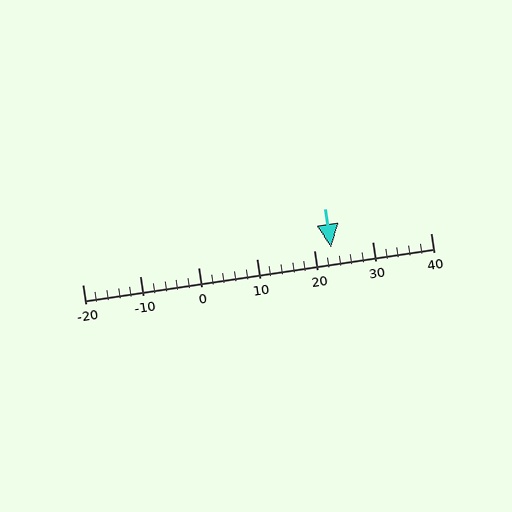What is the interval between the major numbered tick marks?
The major tick marks are spaced 10 units apart.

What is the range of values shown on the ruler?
The ruler shows values from -20 to 40.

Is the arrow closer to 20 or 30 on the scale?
The arrow is closer to 20.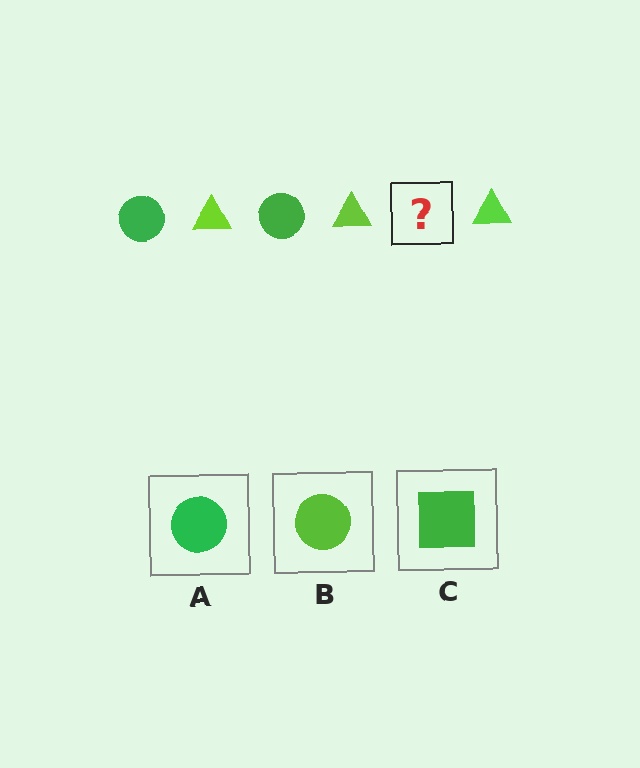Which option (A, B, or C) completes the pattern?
A.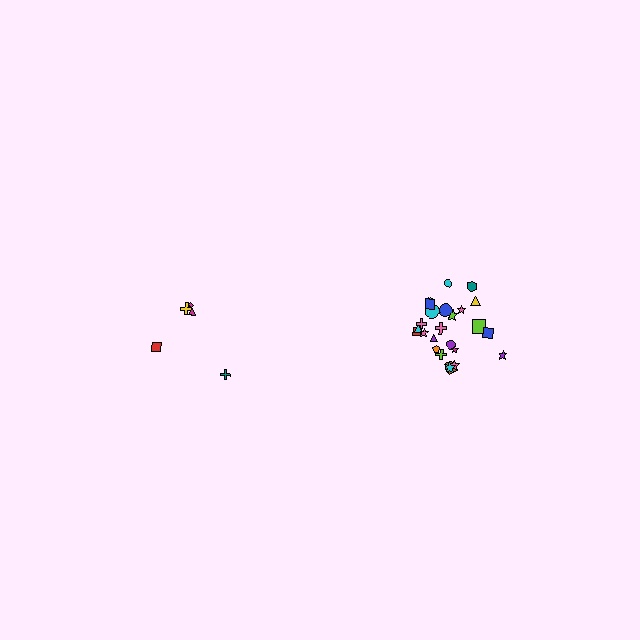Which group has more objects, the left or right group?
The right group.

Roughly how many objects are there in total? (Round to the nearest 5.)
Roughly 30 objects in total.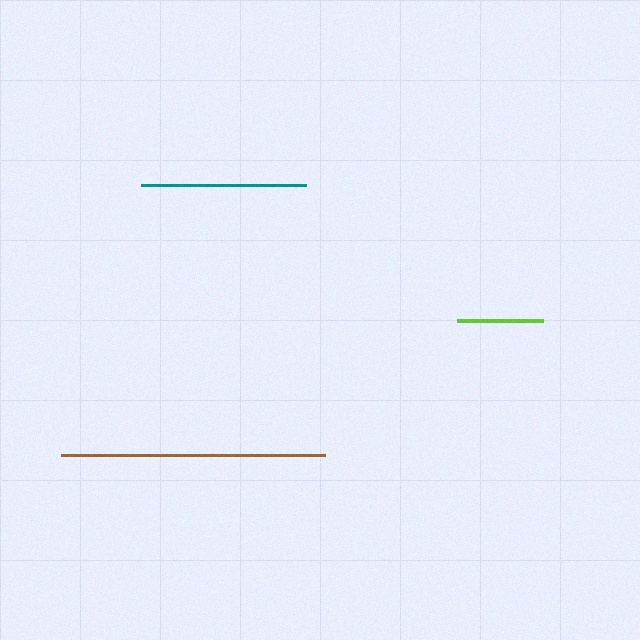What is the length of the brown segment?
The brown segment is approximately 264 pixels long.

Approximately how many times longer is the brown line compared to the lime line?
The brown line is approximately 3.1 times the length of the lime line.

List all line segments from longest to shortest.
From longest to shortest: brown, teal, lime.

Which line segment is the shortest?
The lime line is the shortest at approximately 86 pixels.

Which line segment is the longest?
The brown line is the longest at approximately 264 pixels.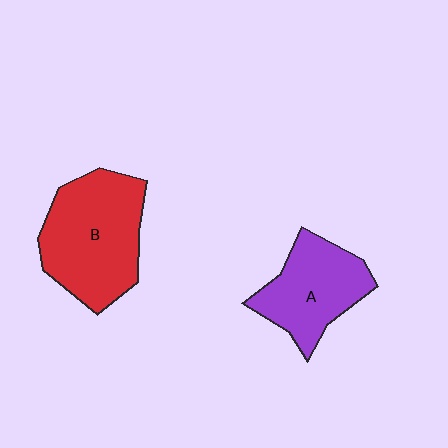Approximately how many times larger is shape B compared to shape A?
Approximately 1.4 times.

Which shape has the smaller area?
Shape A (purple).